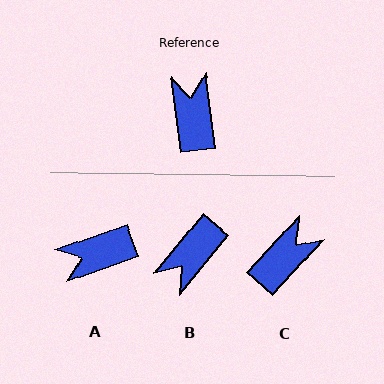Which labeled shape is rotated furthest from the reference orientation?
B, about 133 degrees away.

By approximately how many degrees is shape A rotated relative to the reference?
Approximately 102 degrees counter-clockwise.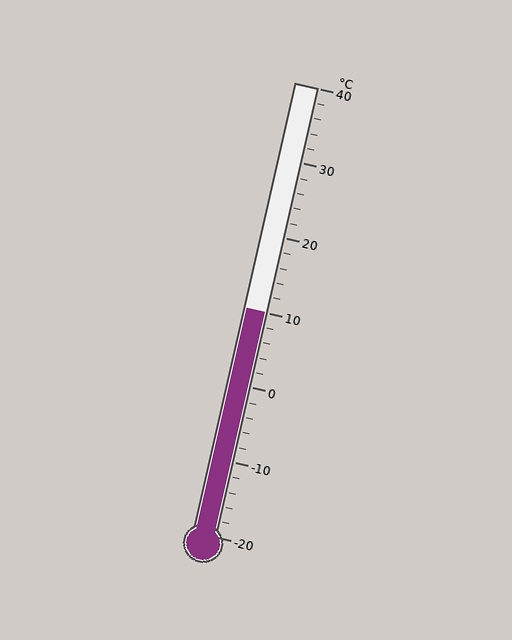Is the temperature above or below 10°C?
The temperature is at 10°C.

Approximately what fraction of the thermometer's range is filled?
The thermometer is filled to approximately 50% of its range.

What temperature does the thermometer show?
The thermometer shows approximately 10°C.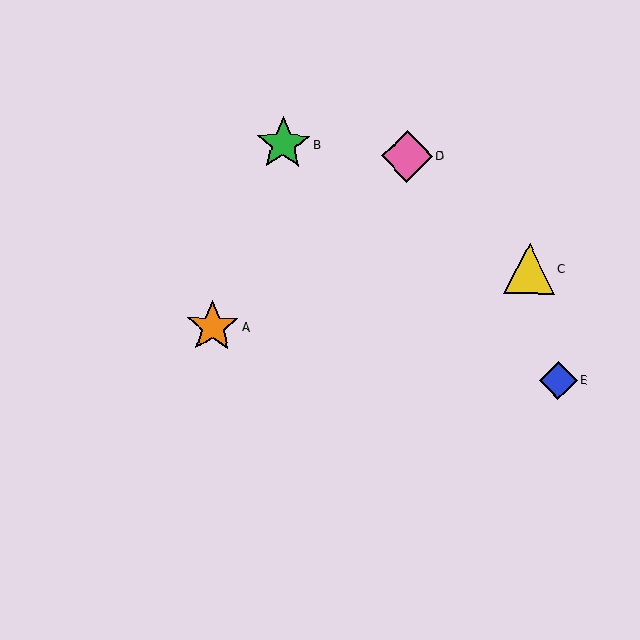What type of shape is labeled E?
Shape E is a blue diamond.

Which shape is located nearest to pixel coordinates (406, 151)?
The pink diamond (labeled D) at (407, 156) is nearest to that location.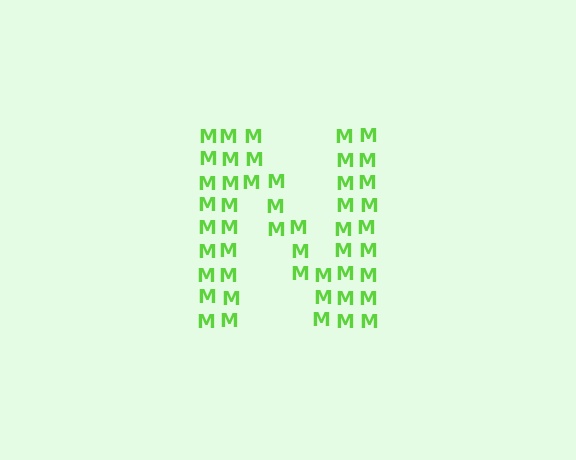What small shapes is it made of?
It is made of small letter M's.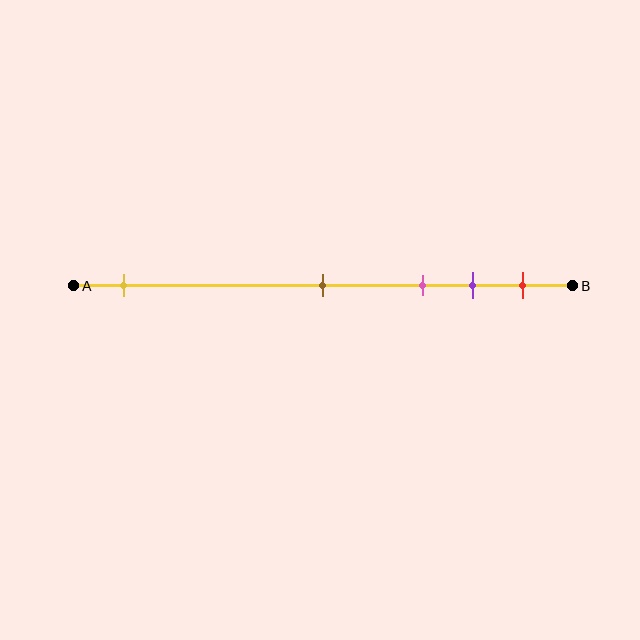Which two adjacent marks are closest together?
The purple and red marks are the closest adjacent pair.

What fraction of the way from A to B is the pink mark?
The pink mark is approximately 70% (0.7) of the way from A to B.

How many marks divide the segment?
There are 5 marks dividing the segment.